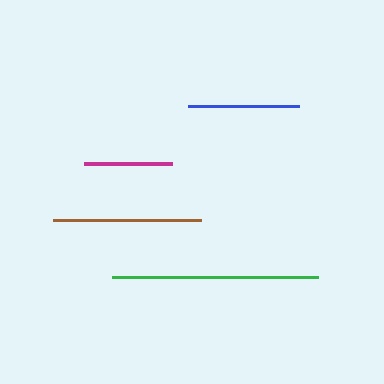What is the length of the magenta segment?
The magenta segment is approximately 87 pixels long.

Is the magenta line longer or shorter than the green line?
The green line is longer than the magenta line.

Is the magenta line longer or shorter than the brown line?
The brown line is longer than the magenta line.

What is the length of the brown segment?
The brown segment is approximately 148 pixels long.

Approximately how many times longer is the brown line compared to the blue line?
The brown line is approximately 1.3 times the length of the blue line.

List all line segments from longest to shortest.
From longest to shortest: green, brown, blue, magenta.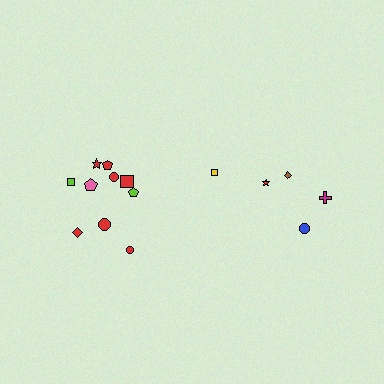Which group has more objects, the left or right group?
The left group.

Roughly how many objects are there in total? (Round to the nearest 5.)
Roughly 15 objects in total.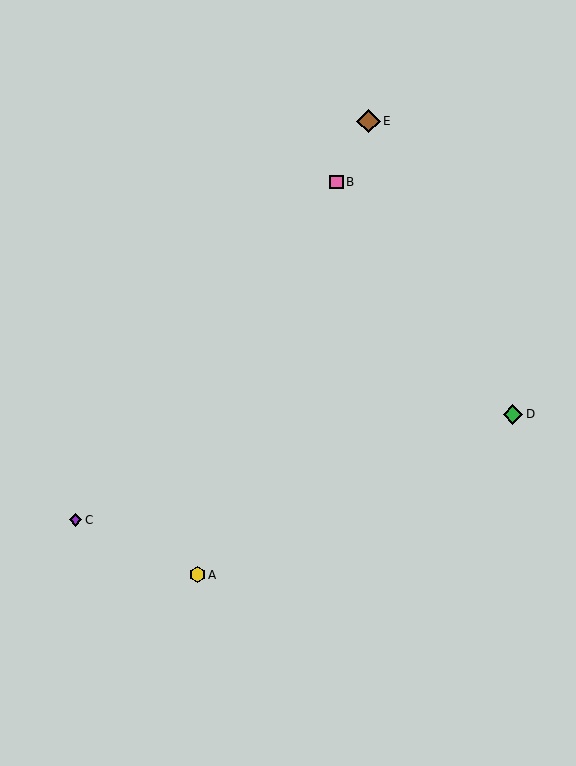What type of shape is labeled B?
Shape B is a pink square.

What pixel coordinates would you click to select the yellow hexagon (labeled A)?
Click at (198, 575) to select the yellow hexagon A.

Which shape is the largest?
The brown diamond (labeled E) is the largest.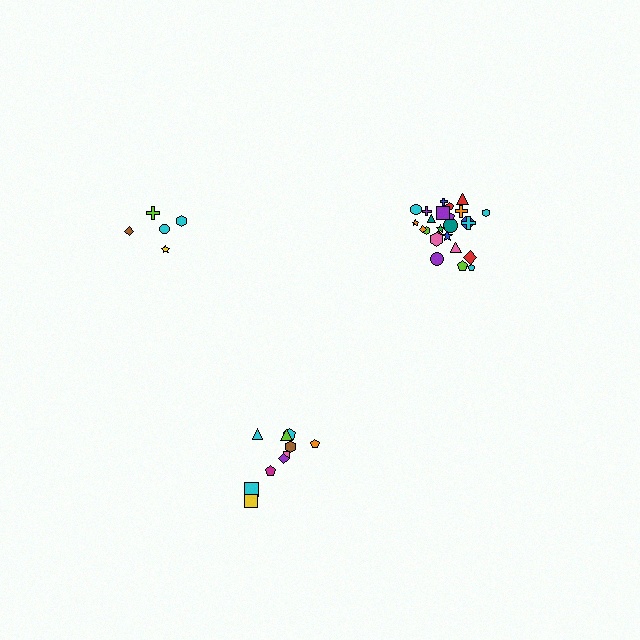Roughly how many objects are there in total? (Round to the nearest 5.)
Roughly 40 objects in total.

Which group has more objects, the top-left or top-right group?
The top-right group.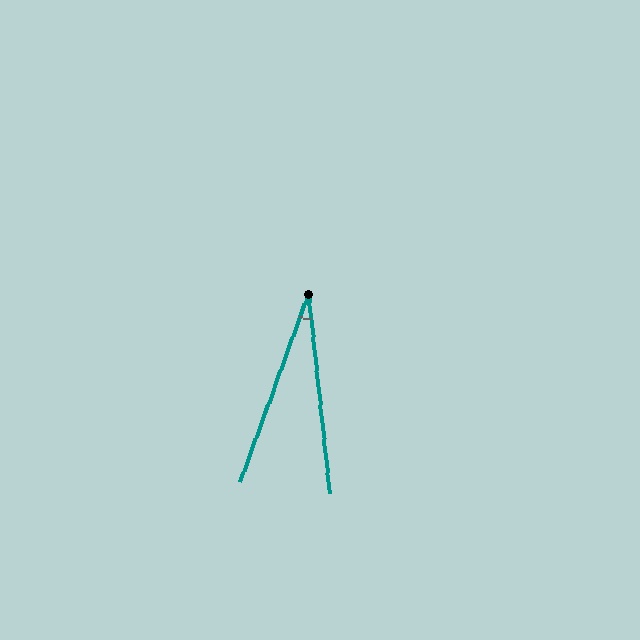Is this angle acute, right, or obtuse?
It is acute.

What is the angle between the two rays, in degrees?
Approximately 26 degrees.